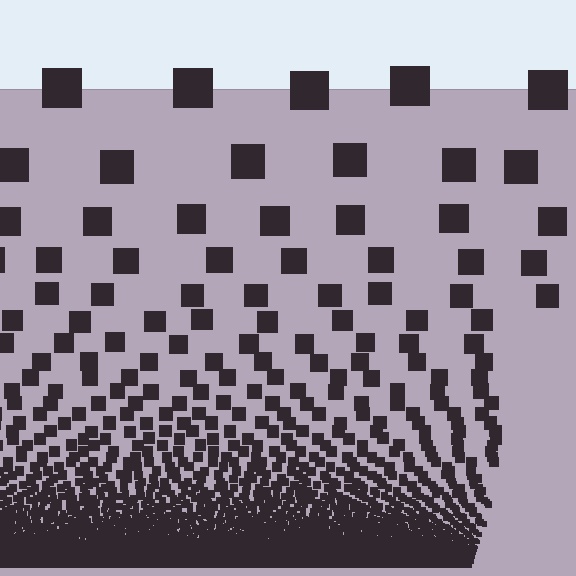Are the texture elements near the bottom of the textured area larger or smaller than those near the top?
Smaller. The gradient is inverted — elements near the bottom are smaller and denser.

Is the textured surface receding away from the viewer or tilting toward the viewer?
The surface appears to tilt toward the viewer. Texture elements get larger and sparser toward the top.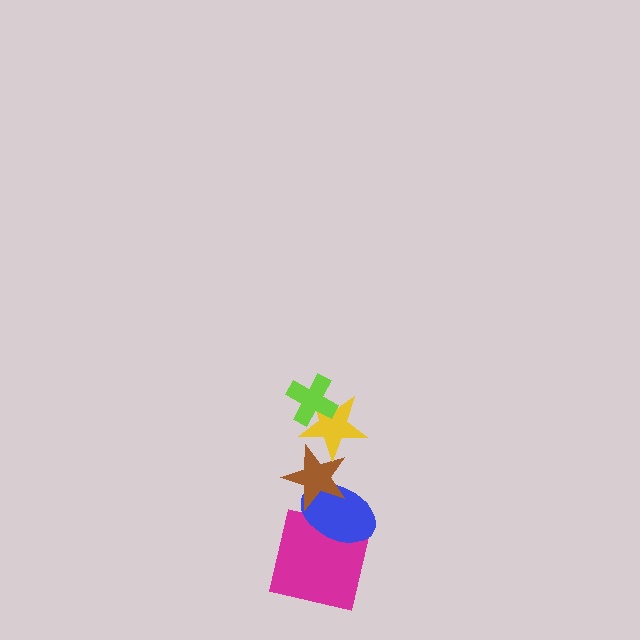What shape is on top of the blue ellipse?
The brown star is on top of the blue ellipse.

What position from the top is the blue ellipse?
The blue ellipse is 4th from the top.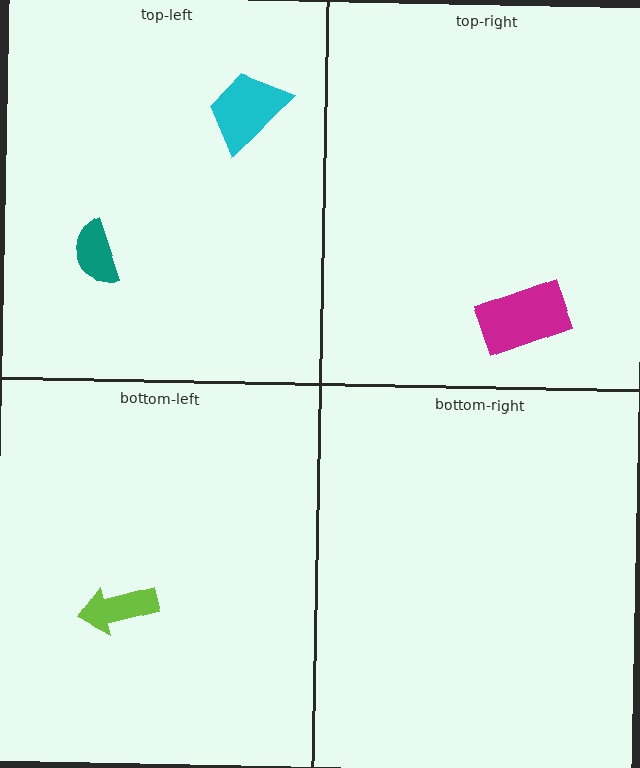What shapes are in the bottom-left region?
The lime arrow.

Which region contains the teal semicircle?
The top-left region.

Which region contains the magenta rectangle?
The top-right region.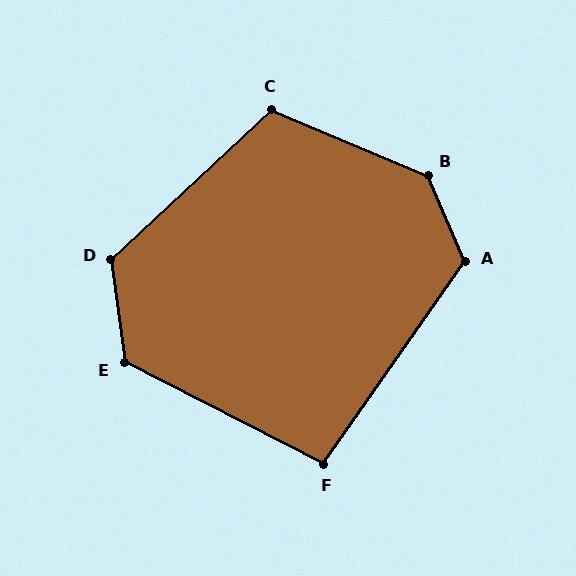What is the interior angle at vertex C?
Approximately 114 degrees (obtuse).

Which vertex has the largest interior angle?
B, at approximately 137 degrees.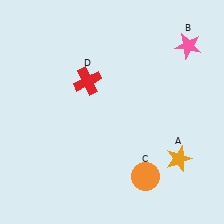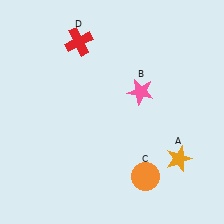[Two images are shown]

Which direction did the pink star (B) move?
The pink star (B) moved left.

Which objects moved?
The objects that moved are: the pink star (B), the red cross (D).